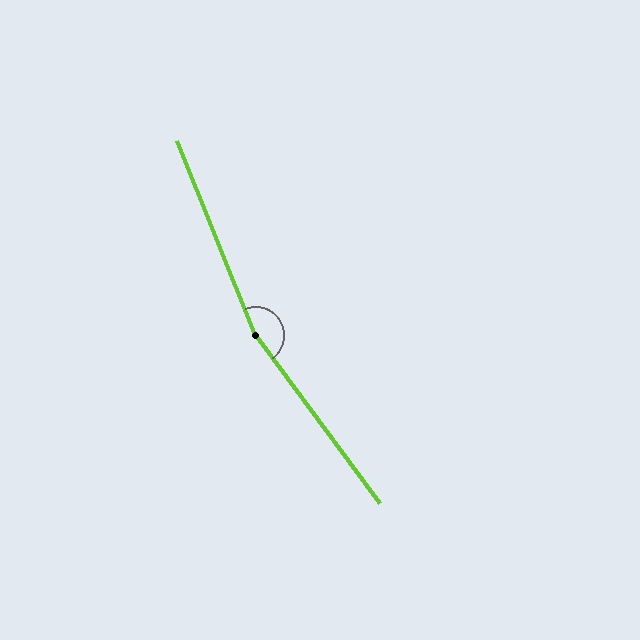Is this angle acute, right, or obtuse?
It is obtuse.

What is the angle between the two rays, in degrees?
Approximately 166 degrees.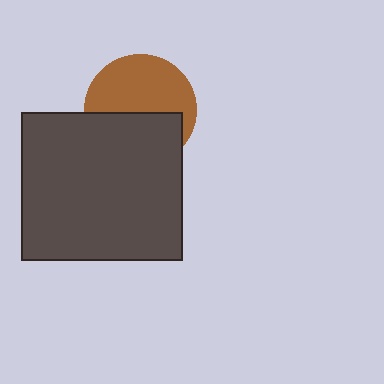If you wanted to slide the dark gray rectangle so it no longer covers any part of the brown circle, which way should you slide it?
Slide it down — that is the most direct way to separate the two shapes.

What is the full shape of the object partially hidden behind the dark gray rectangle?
The partially hidden object is a brown circle.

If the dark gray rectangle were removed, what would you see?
You would see the complete brown circle.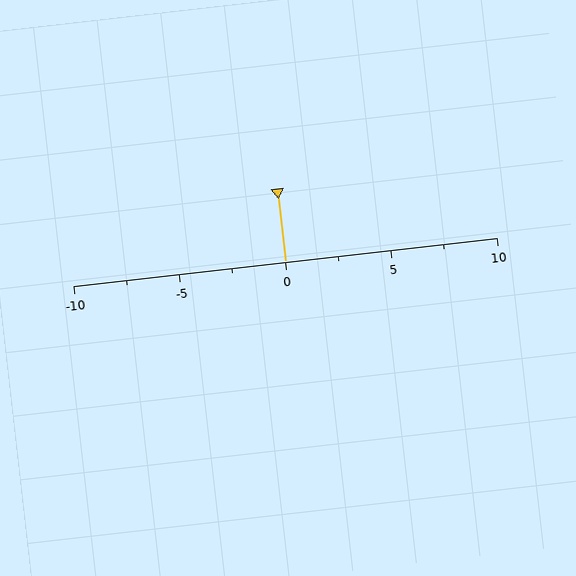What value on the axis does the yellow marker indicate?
The marker indicates approximately 0.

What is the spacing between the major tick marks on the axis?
The major ticks are spaced 5 apart.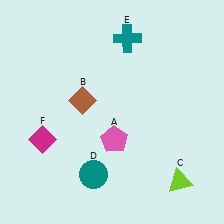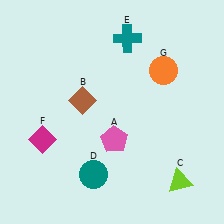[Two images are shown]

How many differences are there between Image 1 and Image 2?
There is 1 difference between the two images.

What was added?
An orange circle (G) was added in Image 2.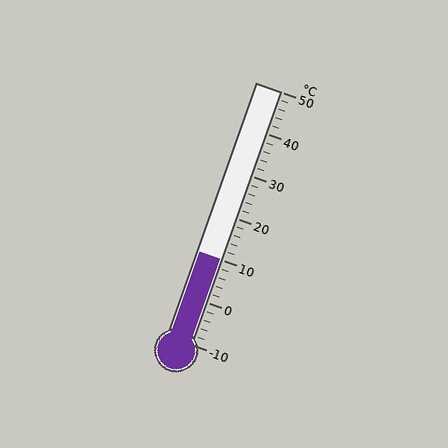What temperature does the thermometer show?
The thermometer shows approximately 10°C.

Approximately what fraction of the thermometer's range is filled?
The thermometer is filled to approximately 35% of its range.